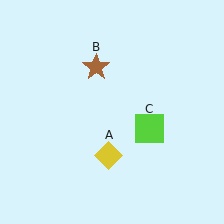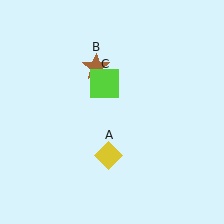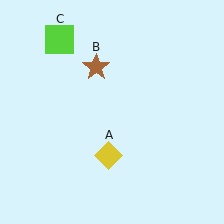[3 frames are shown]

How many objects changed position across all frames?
1 object changed position: lime square (object C).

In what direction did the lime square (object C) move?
The lime square (object C) moved up and to the left.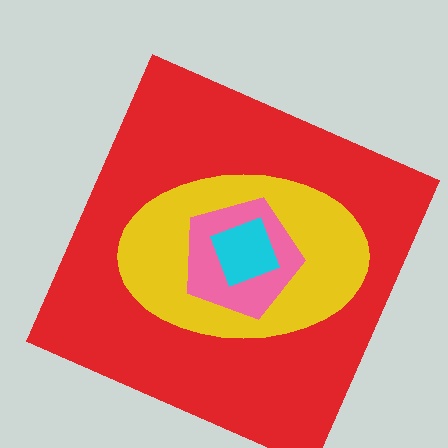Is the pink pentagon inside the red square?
Yes.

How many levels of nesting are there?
4.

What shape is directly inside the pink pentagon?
The cyan diamond.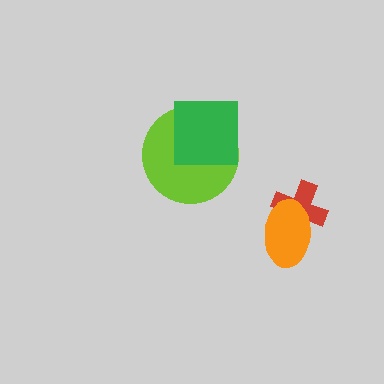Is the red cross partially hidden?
Yes, it is partially covered by another shape.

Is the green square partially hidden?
No, no other shape covers it.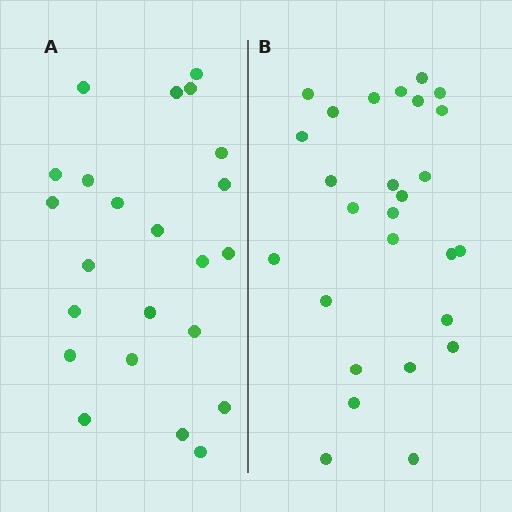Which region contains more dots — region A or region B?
Region B (the right region) has more dots.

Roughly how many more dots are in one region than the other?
Region B has about 4 more dots than region A.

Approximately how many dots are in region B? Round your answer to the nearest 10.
About 30 dots. (The exact count is 27, which rounds to 30.)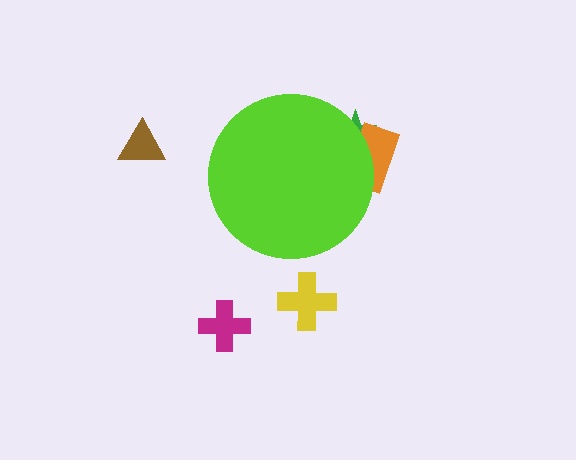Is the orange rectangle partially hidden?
Yes, the orange rectangle is partially hidden behind the lime circle.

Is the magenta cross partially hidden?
No, the magenta cross is fully visible.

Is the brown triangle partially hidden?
No, the brown triangle is fully visible.